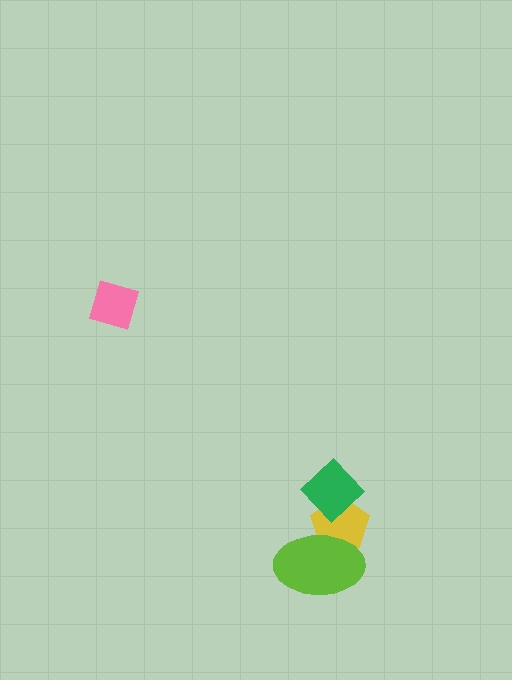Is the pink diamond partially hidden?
No, no other shape covers it.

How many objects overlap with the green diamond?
1 object overlaps with the green diamond.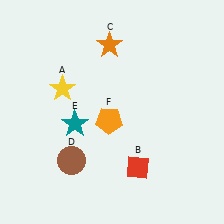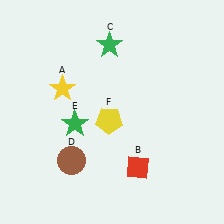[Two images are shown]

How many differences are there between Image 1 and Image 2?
There are 3 differences between the two images.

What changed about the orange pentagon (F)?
In Image 1, F is orange. In Image 2, it changed to yellow.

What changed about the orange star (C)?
In Image 1, C is orange. In Image 2, it changed to green.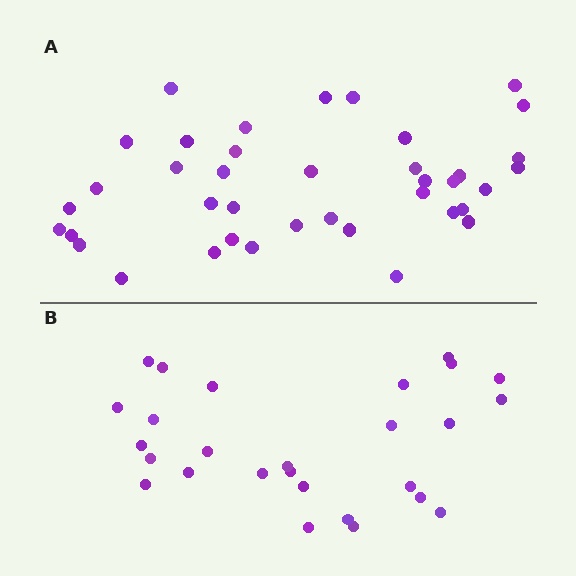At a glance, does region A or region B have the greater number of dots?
Region A (the top region) has more dots.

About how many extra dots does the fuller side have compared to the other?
Region A has roughly 12 or so more dots than region B.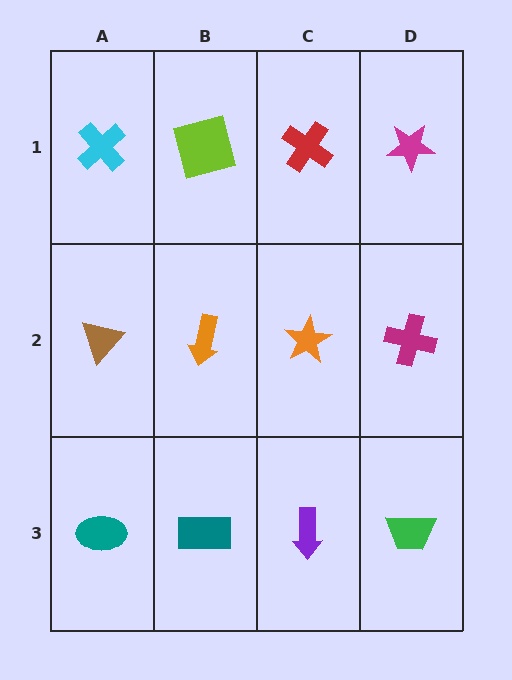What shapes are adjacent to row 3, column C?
An orange star (row 2, column C), a teal rectangle (row 3, column B), a green trapezoid (row 3, column D).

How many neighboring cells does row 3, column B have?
3.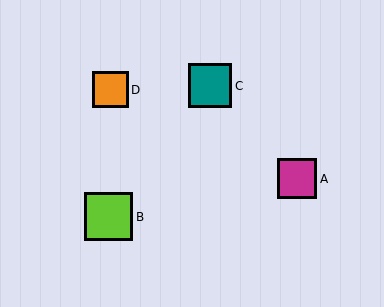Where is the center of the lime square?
The center of the lime square is at (109, 217).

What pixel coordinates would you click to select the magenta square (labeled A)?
Click at (297, 179) to select the magenta square A.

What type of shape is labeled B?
Shape B is a lime square.